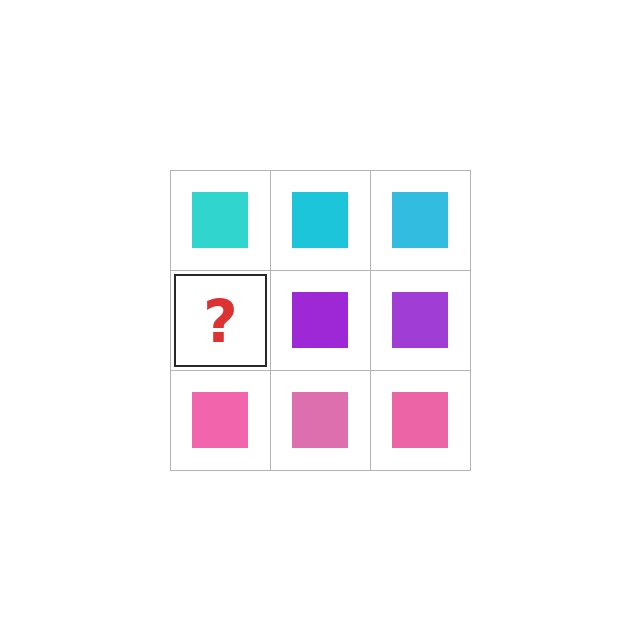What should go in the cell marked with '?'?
The missing cell should contain a purple square.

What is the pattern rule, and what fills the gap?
The rule is that each row has a consistent color. The gap should be filled with a purple square.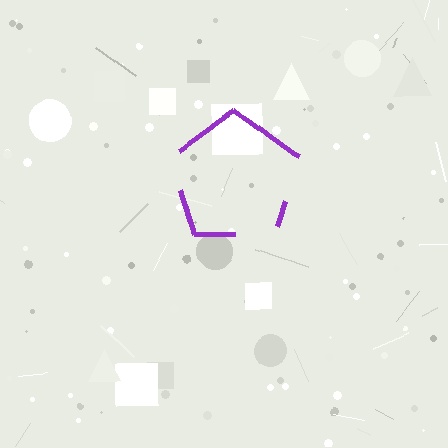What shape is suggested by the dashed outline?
The dashed outline suggests a pentagon.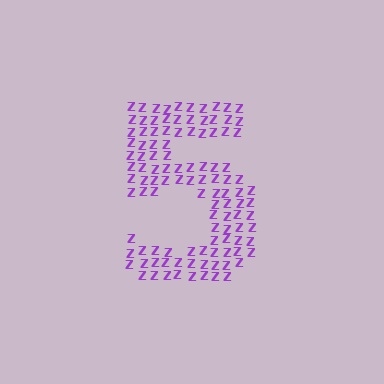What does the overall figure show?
The overall figure shows the digit 5.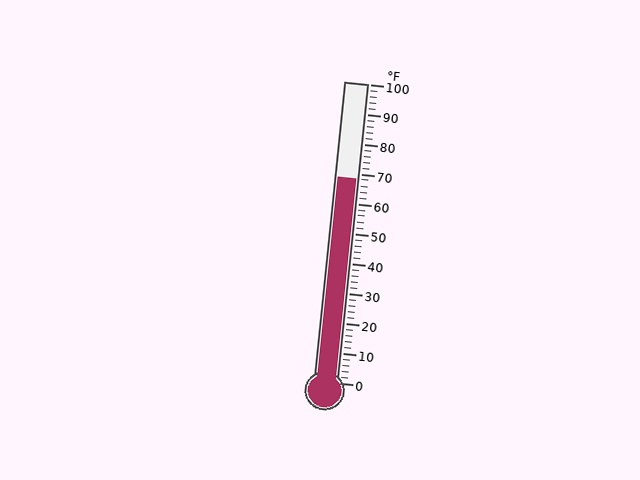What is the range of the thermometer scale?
The thermometer scale ranges from 0°F to 100°F.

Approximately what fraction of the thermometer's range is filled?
The thermometer is filled to approximately 70% of its range.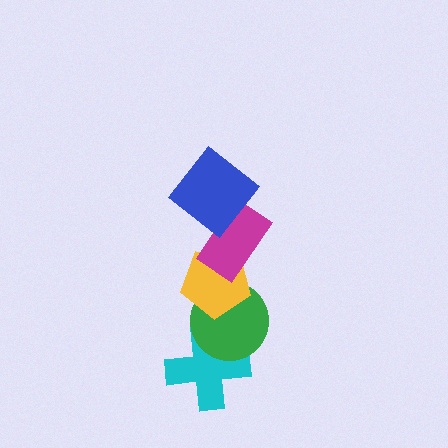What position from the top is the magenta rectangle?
The magenta rectangle is 2nd from the top.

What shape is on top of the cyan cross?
The green circle is on top of the cyan cross.